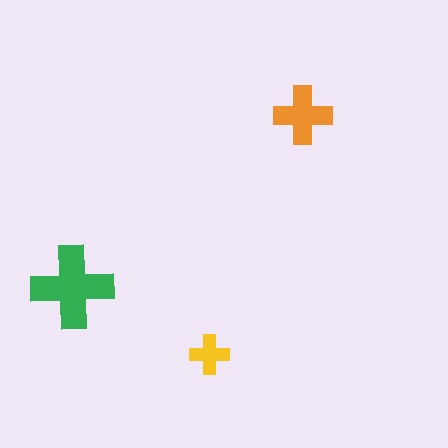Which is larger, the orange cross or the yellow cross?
The orange one.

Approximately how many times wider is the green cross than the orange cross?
About 1.5 times wider.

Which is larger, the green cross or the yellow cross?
The green one.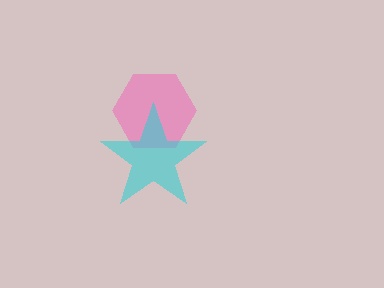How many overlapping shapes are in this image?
There are 2 overlapping shapes in the image.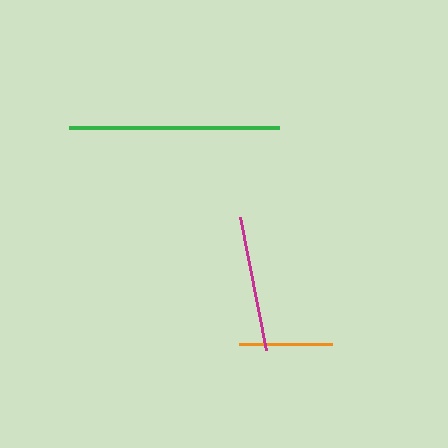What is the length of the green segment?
The green segment is approximately 211 pixels long.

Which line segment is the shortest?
The orange line is the shortest at approximately 94 pixels.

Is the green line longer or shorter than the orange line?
The green line is longer than the orange line.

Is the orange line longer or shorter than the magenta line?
The magenta line is longer than the orange line.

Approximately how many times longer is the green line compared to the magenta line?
The green line is approximately 1.6 times the length of the magenta line.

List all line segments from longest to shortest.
From longest to shortest: green, magenta, orange.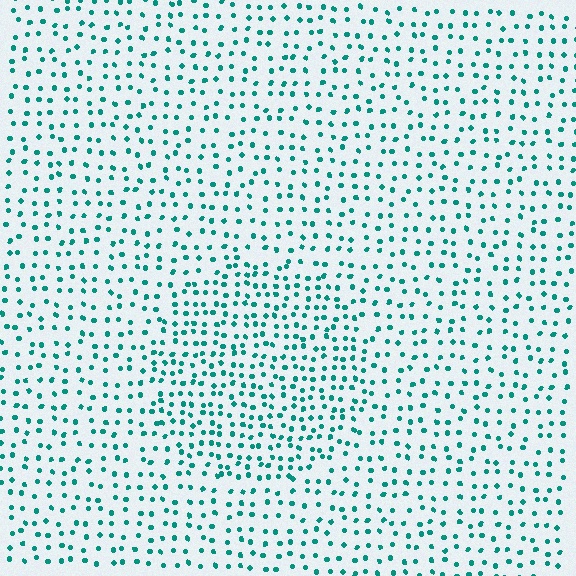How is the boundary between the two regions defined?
The boundary is defined by a change in element density (approximately 1.6x ratio). All elements are the same color, size, and shape.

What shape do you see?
I see a circle.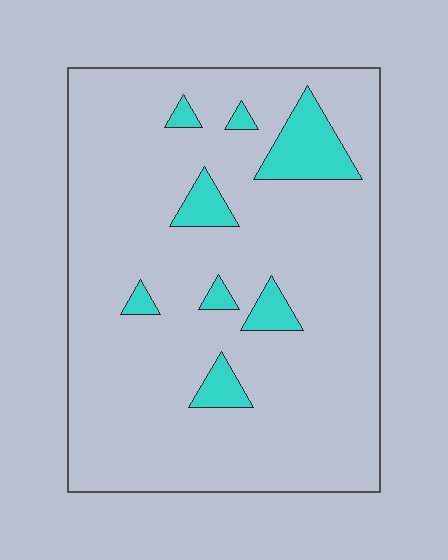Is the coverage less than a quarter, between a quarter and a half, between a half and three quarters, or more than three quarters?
Less than a quarter.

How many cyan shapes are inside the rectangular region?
8.